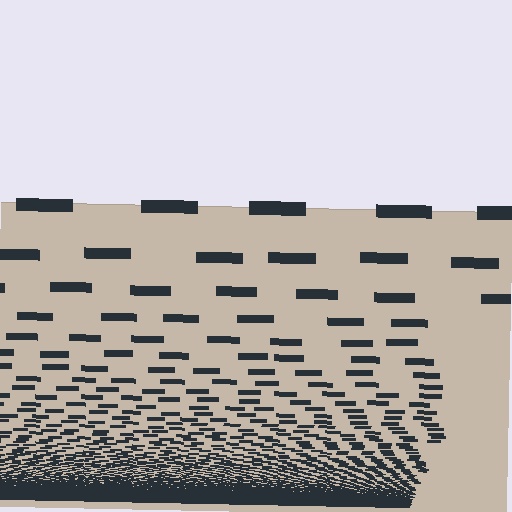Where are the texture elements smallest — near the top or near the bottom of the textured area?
Near the bottom.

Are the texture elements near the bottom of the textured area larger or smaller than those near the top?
Smaller. The gradient is inverted — elements near the bottom are smaller and denser.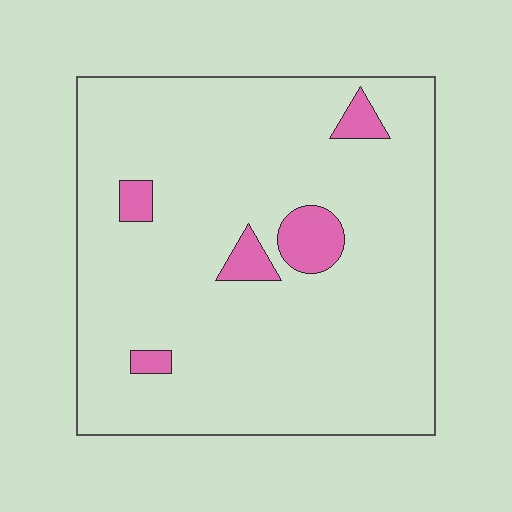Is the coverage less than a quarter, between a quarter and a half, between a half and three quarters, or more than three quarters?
Less than a quarter.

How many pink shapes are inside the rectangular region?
5.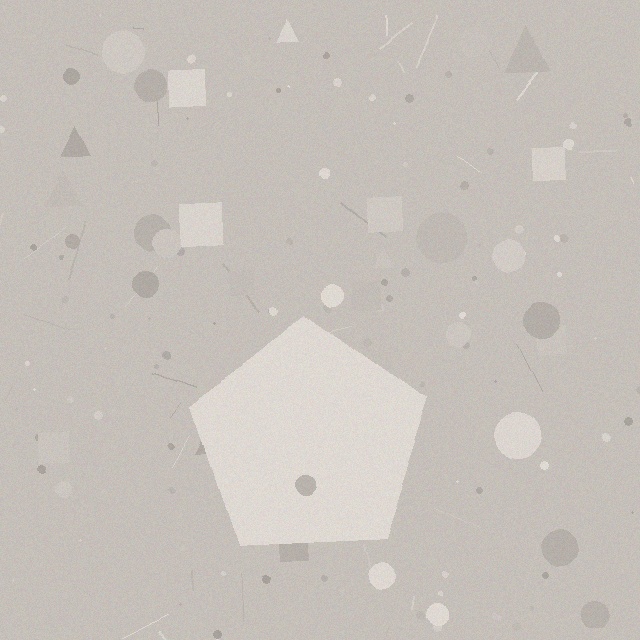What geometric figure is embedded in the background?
A pentagon is embedded in the background.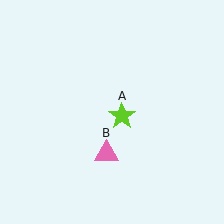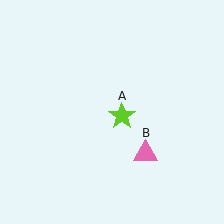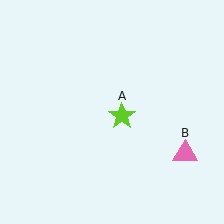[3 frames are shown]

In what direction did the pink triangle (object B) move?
The pink triangle (object B) moved right.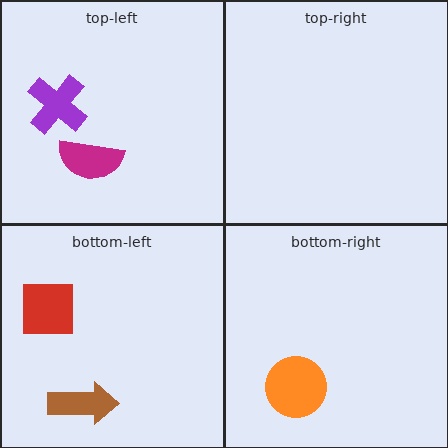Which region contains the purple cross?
The top-left region.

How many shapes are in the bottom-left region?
2.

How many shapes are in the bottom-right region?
1.